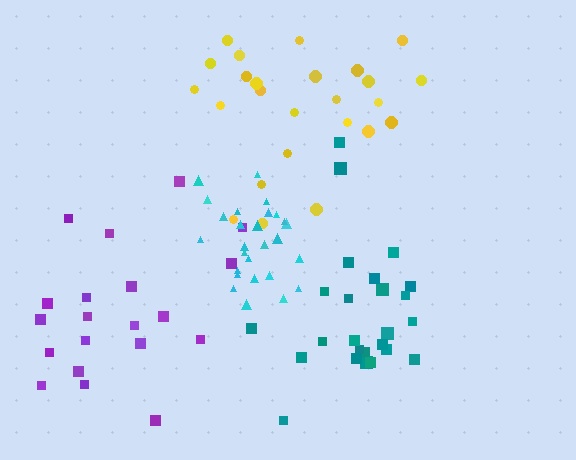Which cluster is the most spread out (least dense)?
Purple.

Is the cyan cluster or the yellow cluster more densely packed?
Cyan.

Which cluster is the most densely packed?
Cyan.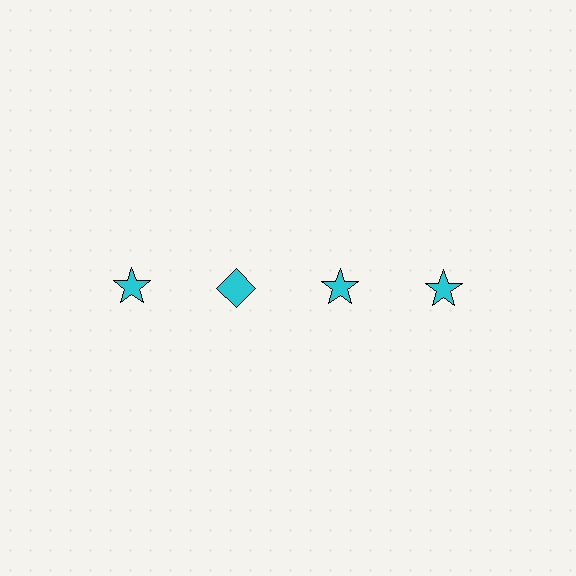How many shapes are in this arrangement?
There are 4 shapes arranged in a grid pattern.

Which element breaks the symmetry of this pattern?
The cyan diamond in the top row, second from left column breaks the symmetry. All other shapes are cyan stars.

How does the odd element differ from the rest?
It has a different shape: diamond instead of star.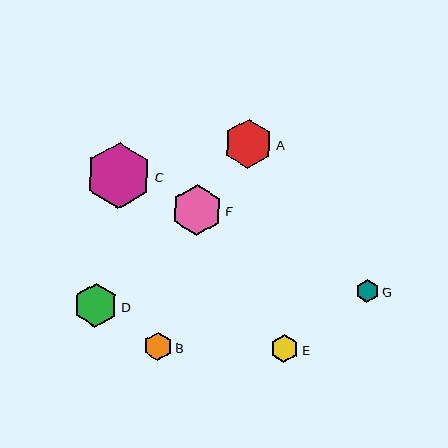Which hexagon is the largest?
Hexagon C is the largest with a size of approximately 66 pixels.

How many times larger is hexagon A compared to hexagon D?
Hexagon A is approximately 1.1 times the size of hexagon D.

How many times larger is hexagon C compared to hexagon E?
Hexagon C is approximately 2.3 times the size of hexagon E.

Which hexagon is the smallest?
Hexagon G is the smallest with a size of approximately 23 pixels.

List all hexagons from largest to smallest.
From largest to smallest: C, F, A, D, B, E, G.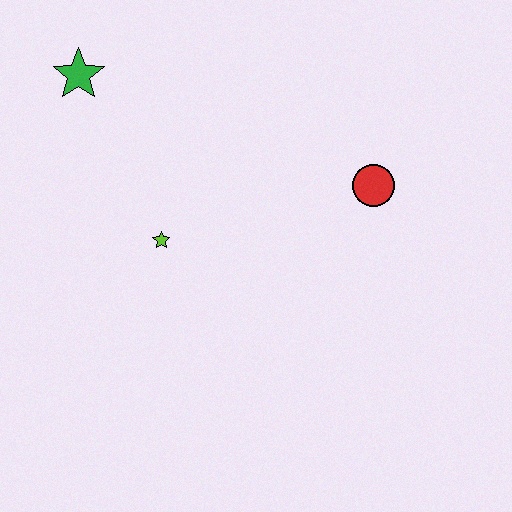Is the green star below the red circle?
No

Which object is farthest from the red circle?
The green star is farthest from the red circle.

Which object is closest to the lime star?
The green star is closest to the lime star.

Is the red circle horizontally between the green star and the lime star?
No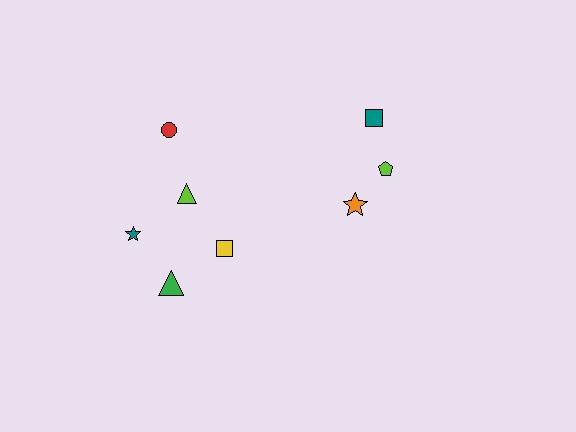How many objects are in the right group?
There are 3 objects.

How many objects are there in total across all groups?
There are 8 objects.